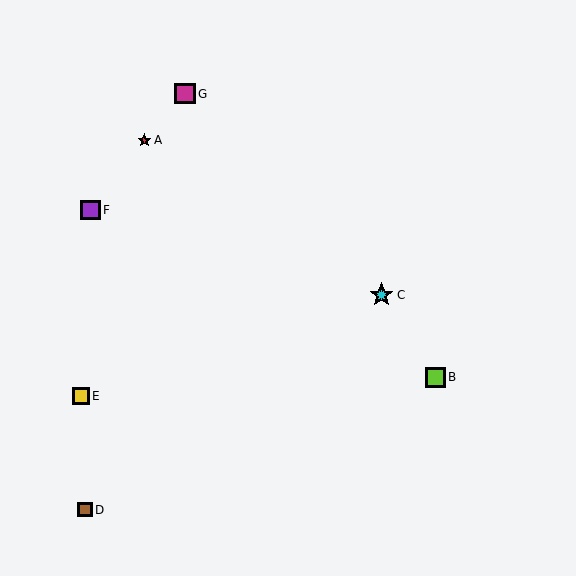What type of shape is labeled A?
Shape A is a red star.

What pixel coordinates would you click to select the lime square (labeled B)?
Click at (435, 377) to select the lime square B.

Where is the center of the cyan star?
The center of the cyan star is at (382, 295).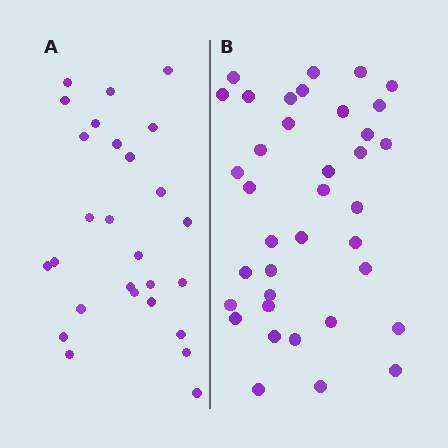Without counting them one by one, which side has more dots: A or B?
Region B (the right region) has more dots.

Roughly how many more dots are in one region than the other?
Region B has roughly 10 or so more dots than region A.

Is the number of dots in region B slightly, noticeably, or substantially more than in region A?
Region B has noticeably more, but not dramatically so. The ratio is roughly 1.4 to 1.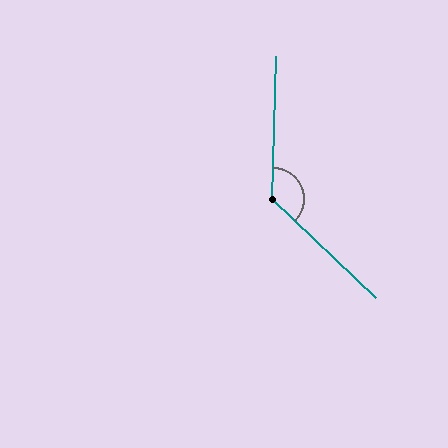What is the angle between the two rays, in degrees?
Approximately 133 degrees.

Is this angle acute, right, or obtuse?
It is obtuse.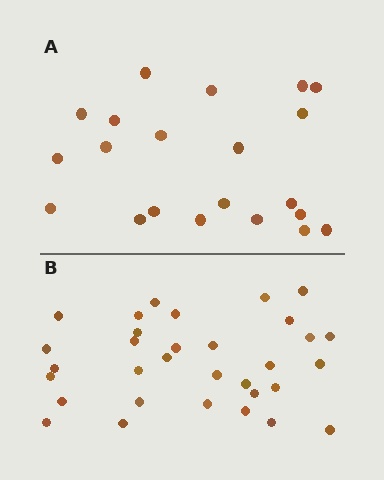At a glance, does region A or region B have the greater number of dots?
Region B (the bottom region) has more dots.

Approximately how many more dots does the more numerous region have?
Region B has roughly 12 or so more dots than region A.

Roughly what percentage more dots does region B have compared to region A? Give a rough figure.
About 50% more.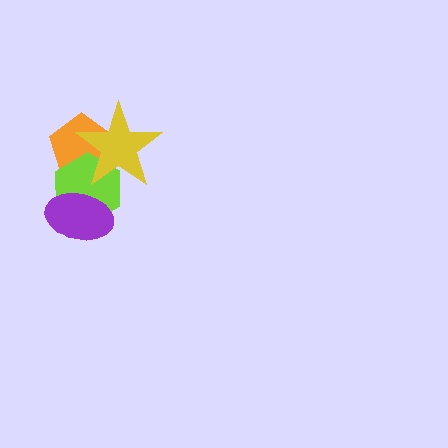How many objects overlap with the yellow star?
2 objects overlap with the yellow star.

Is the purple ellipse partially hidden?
No, no other shape covers it.